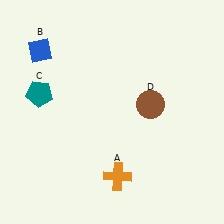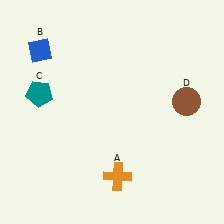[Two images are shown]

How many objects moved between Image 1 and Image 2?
1 object moved between the two images.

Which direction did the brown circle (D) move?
The brown circle (D) moved right.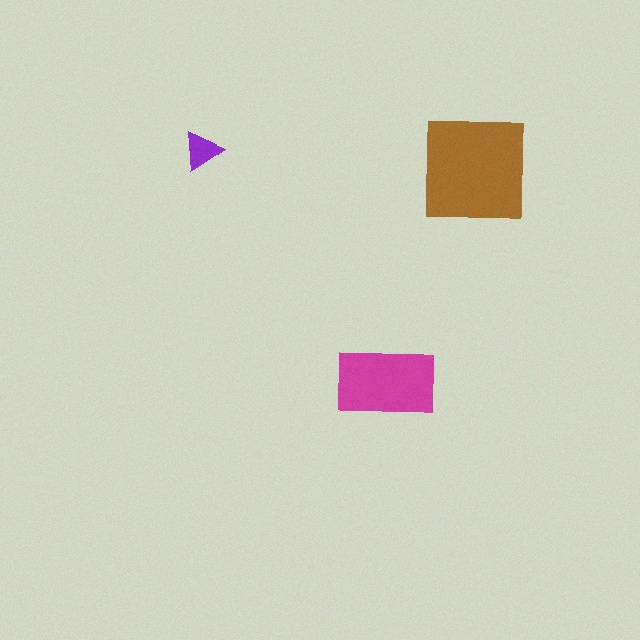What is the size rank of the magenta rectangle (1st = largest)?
2nd.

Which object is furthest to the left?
The purple triangle is leftmost.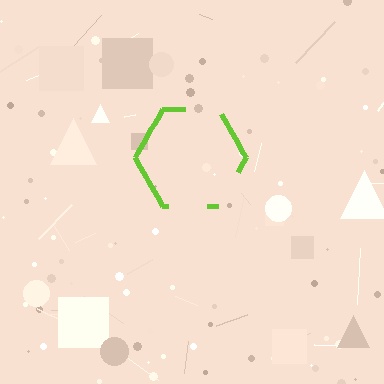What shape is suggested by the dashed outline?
The dashed outline suggests a hexagon.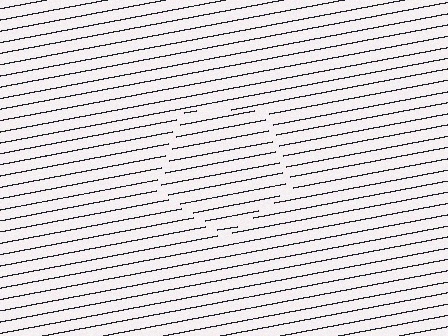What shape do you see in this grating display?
An illusory pentagon. The interior of the shape contains the same grating, shifted by half a period — the contour is defined by the phase discontinuity where line-ends from the inner and outer gratings abut.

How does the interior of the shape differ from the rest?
The interior of the shape contains the same grating, shifted by half a period — the contour is defined by the phase discontinuity where line-ends from the inner and outer gratings abut.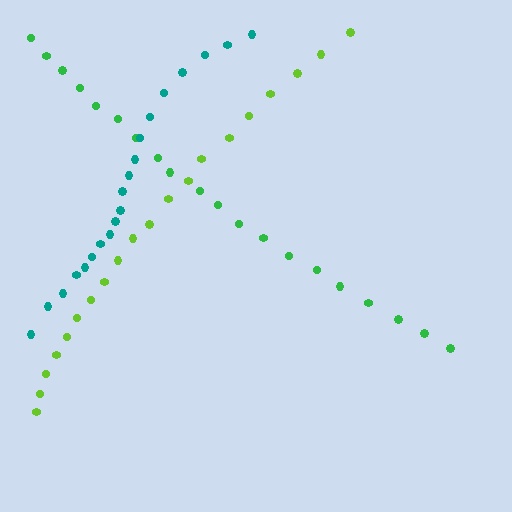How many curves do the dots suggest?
There are 3 distinct paths.